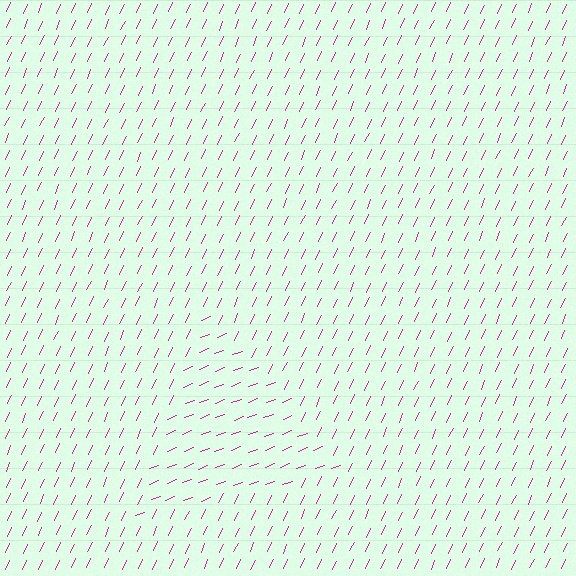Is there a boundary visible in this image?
Yes, there is a texture boundary formed by a change in line orientation.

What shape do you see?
I see a triangle.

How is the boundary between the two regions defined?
The boundary is defined purely by a change in line orientation (approximately 45 degrees difference). All lines are the same color and thickness.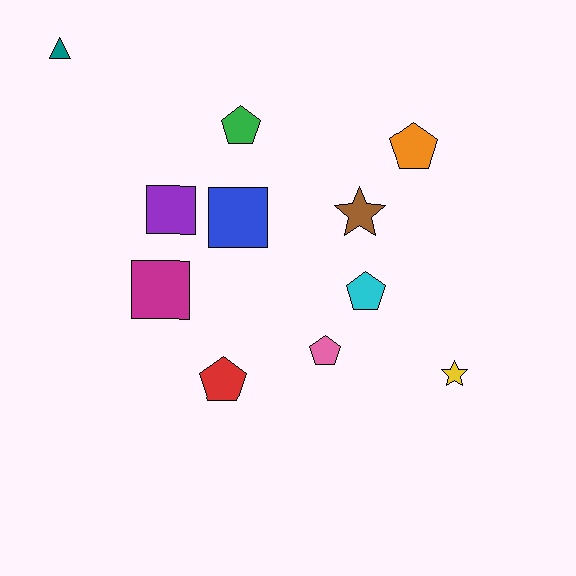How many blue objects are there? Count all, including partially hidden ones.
There is 1 blue object.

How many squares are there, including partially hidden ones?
There are 3 squares.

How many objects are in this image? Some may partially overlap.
There are 11 objects.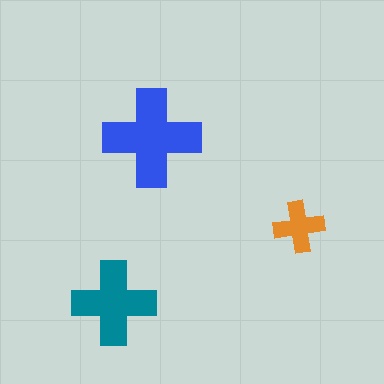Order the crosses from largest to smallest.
the blue one, the teal one, the orange one.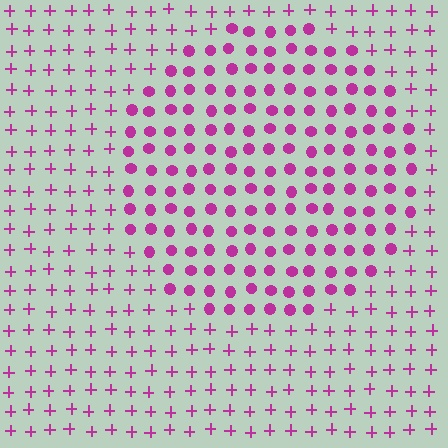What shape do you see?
I see a circle.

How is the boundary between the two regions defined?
The boundary is defined by a change in element shape: circles inside vs. plus signs outside. All elements share the same color and spacing.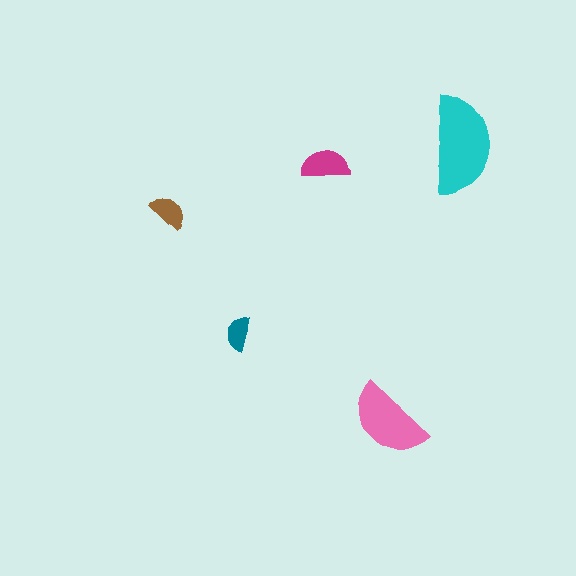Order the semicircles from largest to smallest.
the cyan one, the pink one, the magenta one, the brown one, the teal one.